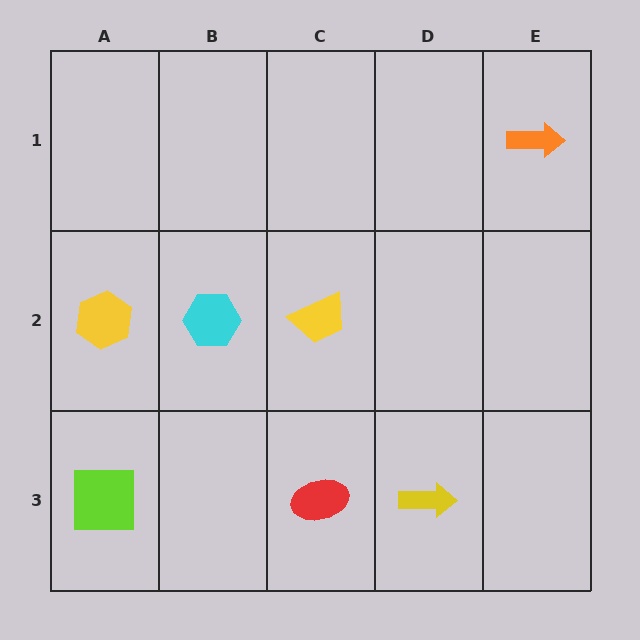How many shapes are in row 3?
3 shapes.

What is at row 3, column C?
A red ellipse.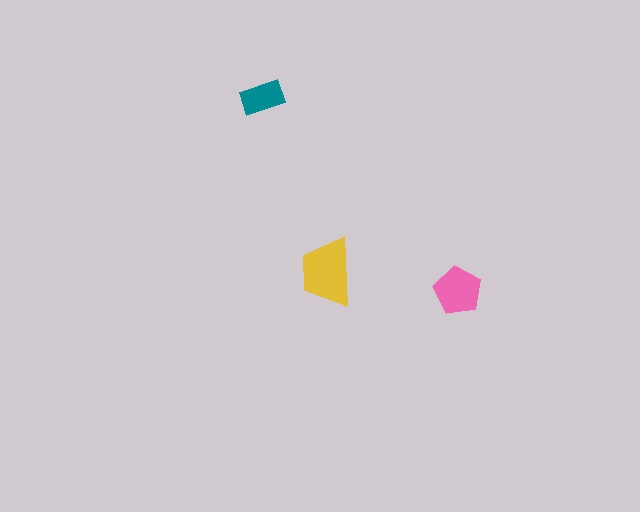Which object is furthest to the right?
The pink pentagon is rightmost.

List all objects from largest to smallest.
The yellow trapezoid, the pink pentagon, the teal rectangle.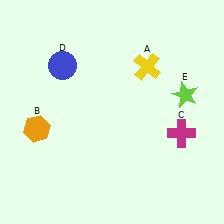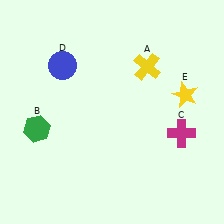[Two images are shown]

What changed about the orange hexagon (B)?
In Image 1, B is orange. In Image 2, it changed to green.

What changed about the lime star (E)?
In Image 1, E is lime. In Image 2, it changed to yellow.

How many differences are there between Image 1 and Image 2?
There are 2 differences between the two images.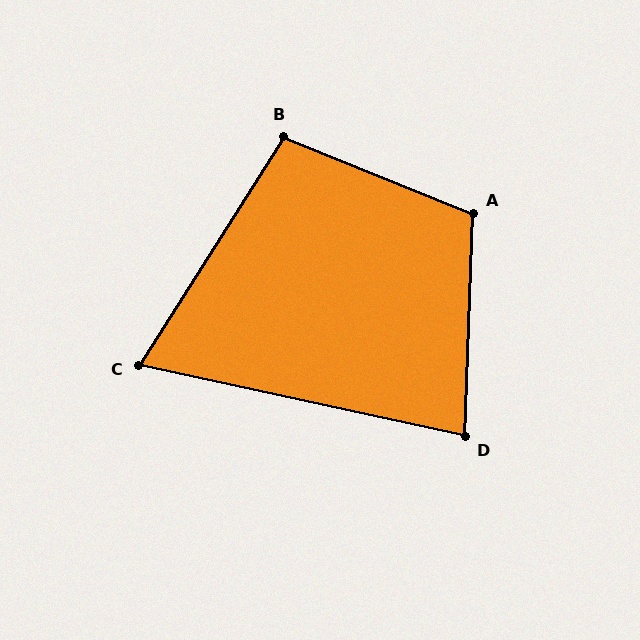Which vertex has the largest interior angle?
A, at approximately 110 degrees.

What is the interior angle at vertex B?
Approximately 100 degrees (obtuse).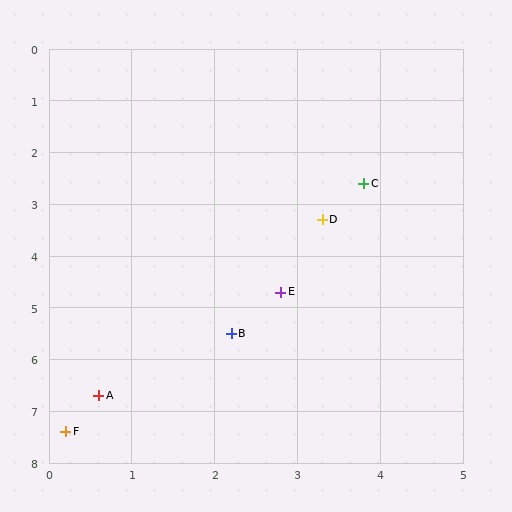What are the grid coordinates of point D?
Point D is at approximately (3.3, 3.3).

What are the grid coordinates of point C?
Point C is at approximately (3.8, 2.6).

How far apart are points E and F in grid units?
Points E and F are about 3.7 grid units apart.